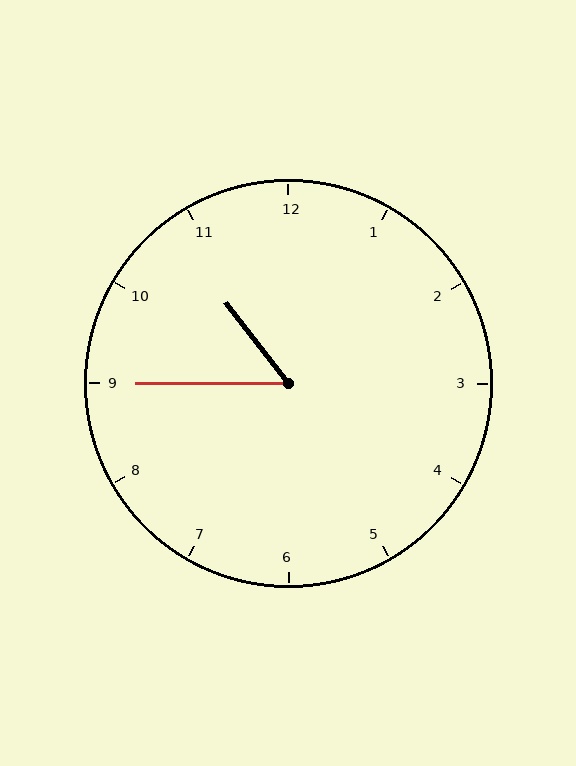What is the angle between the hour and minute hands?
Approximately 52 degrees.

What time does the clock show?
10:45.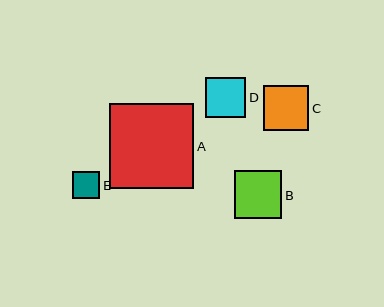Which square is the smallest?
Square E is the smallest with a size of approximately 27 pixels.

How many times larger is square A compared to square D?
Square A is approximately 2.1 times the size of square D.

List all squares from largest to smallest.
From largest to smallest: A, B, C, D, E.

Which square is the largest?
Square A is the largest with a size of approximately 85 pixels.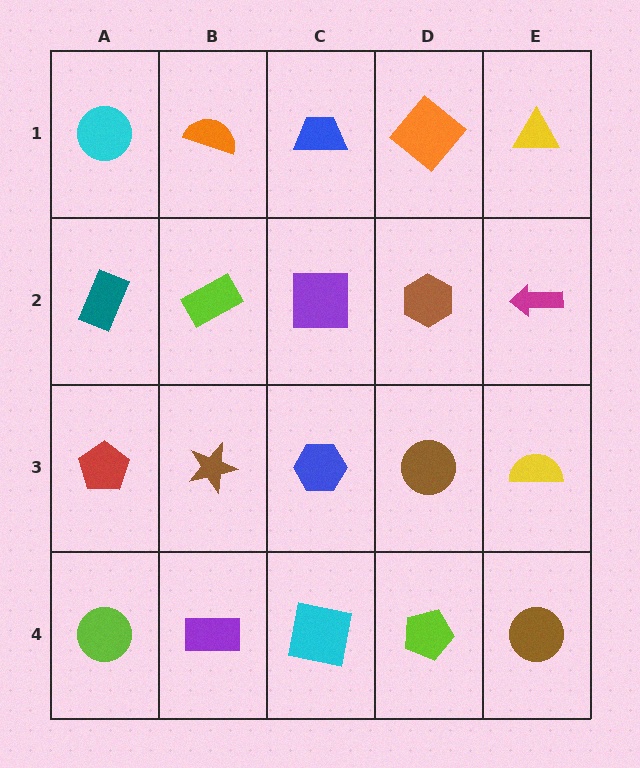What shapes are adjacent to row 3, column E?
A magenta arrow (row 2, column E), a brown circle (row 4, column E), a brown circle (row 3, column D).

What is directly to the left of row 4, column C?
A purple rectangle.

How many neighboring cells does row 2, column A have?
3.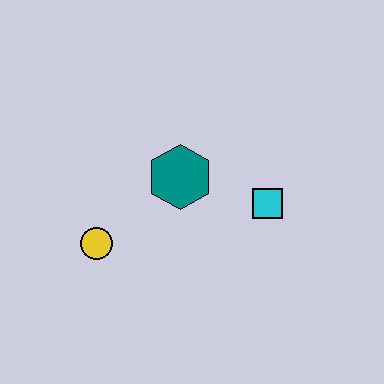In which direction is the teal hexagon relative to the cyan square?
The teal hexagon is to the left of the cyan square.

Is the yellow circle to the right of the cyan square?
No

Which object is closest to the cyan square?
The teal hexagon is closest to the cyan square.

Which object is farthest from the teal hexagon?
The yellow circle is farthest from the teal hexagon.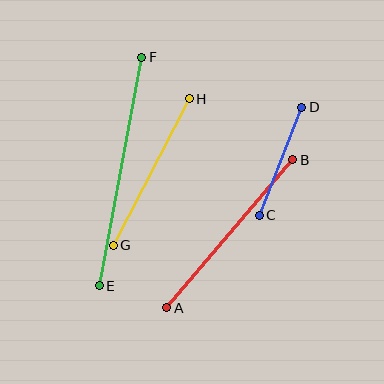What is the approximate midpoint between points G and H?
The midpoint is at approximately (151, 172) pixels.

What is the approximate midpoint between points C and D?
The midpoint is at approximately (281, 161) pixels.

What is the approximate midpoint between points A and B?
The midpoint is at approximately (230, 234) pixels.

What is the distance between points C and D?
The distance is approximately 116 pixels.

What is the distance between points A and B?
The distance is approximately 194 pixels.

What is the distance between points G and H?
The distance is approximately 165 pixels.